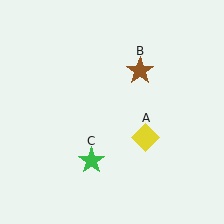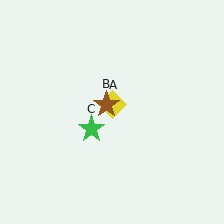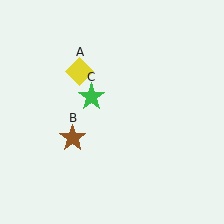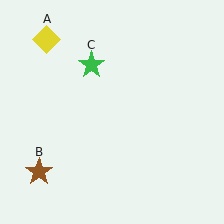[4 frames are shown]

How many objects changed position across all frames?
3 objects changed position: yellow diamond (object A), brown star (object B), green star (object C).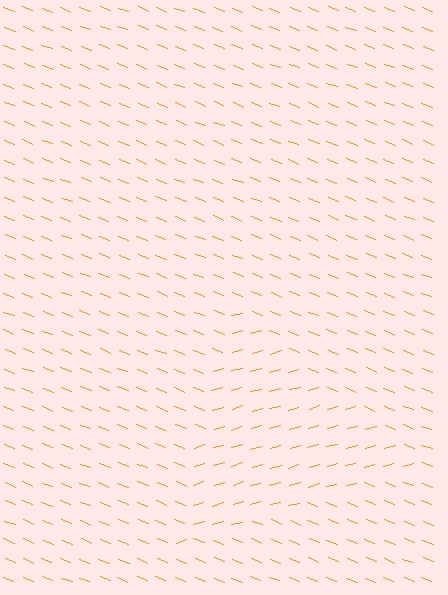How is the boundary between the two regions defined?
The boundary is defined purely by a change in line orientation (approximately 37 degrees difference). All lines are the same color and thickness.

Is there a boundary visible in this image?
Yes, there is a texture boundary formed by a change in line orientation.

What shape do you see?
I see a triangle.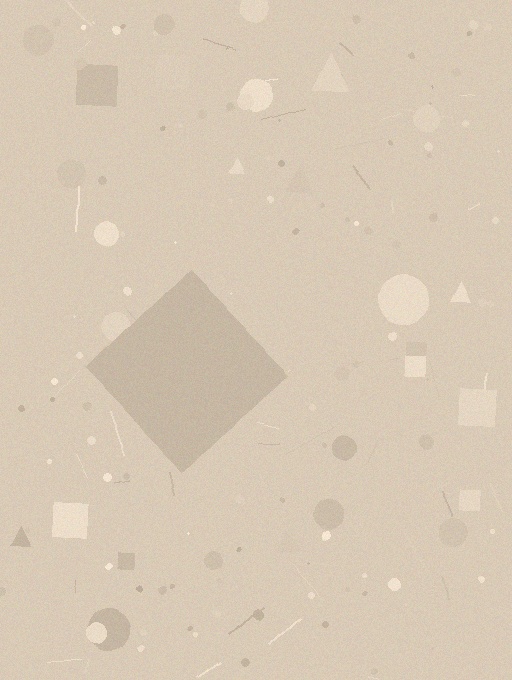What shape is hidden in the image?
A diamond is hidden in the image.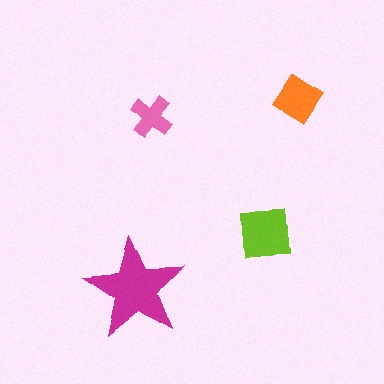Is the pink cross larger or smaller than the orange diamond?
Smaller.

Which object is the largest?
The magenta star.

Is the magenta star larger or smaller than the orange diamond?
Larger.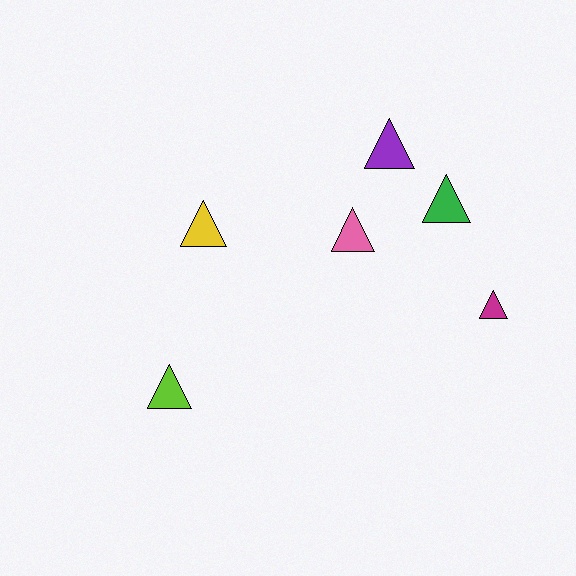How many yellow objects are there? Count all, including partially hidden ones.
There is 1 yellow object.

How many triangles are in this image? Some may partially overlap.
There are 6 triangles.